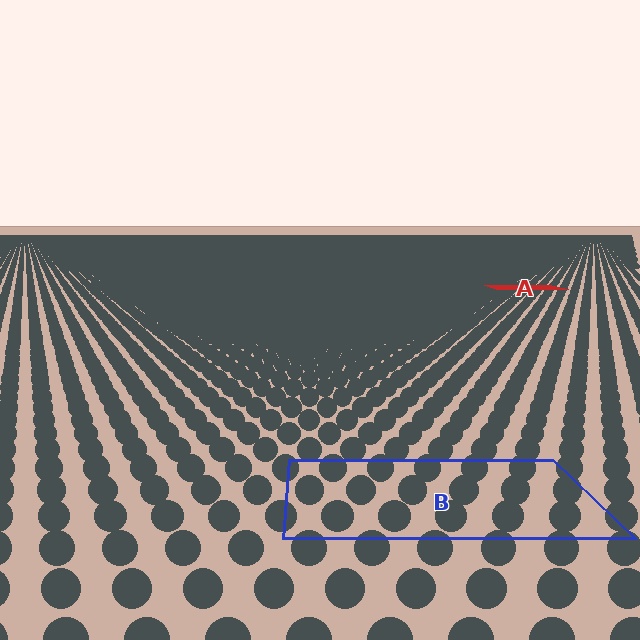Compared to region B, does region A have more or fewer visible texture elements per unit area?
Region A has more texture elements per unit area — they are packed more densely because it is farther away.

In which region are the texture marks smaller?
The texture marks are smaller in region A, because it is farther away.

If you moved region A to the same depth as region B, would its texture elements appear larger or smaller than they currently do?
They would appear larger. At a closer depth, the same texture elements are projected at a bigger on-screen size.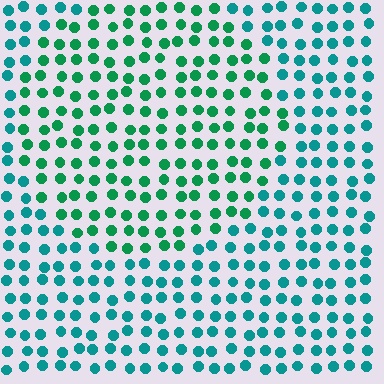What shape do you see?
I see a circle.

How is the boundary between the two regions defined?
The boundary is defined purely by a slight shift in hue (about 30 degrees). Spacing, size, and orientation are identical on both sides.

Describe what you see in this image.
The image is filled with small teal elements in a uniform arrangement. A circle-shaped region is visible where the elements are tinted to a slightly different hue, forming a subtle color boundary.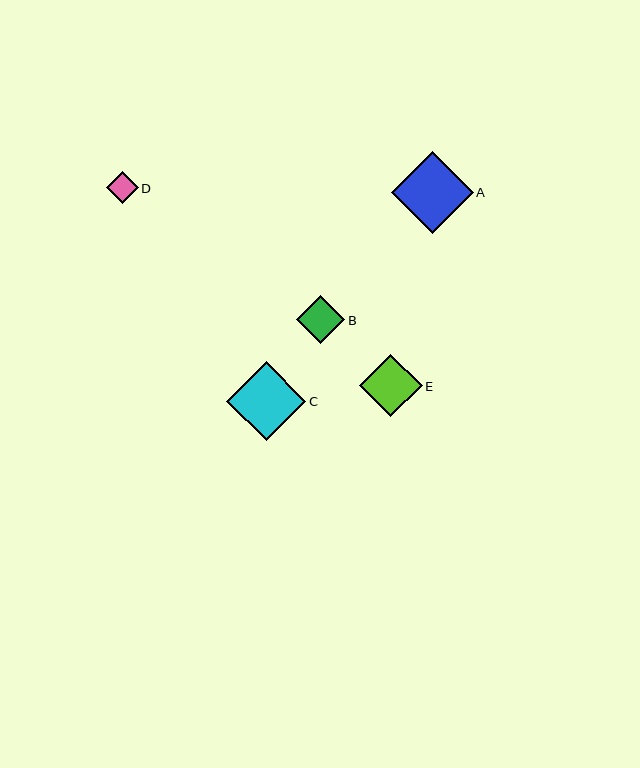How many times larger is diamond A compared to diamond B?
Diamond A is approximately 1.7 times the size of diamond B.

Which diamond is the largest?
Diamond A is the largest with a size of approximately 82 pixels.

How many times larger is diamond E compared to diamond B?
Diamond E is approximately 1.3 times the size of diamond B.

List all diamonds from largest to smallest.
From largest to smallest: A, C, E, B, D.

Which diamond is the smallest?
Diamond D is the smallest with a size of approximately 32 pixels.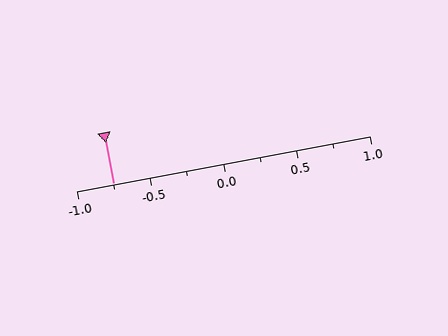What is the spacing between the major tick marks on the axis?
The major ticks are spaced 0.5 apart.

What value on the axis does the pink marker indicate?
The marker indicates approximately -0.75.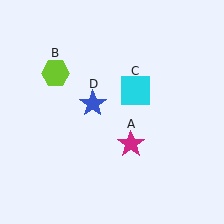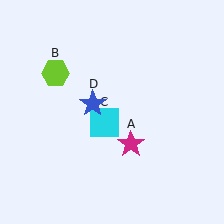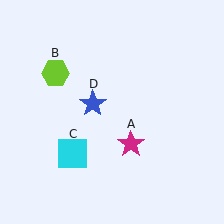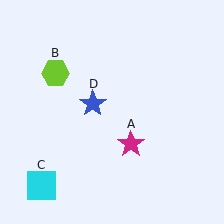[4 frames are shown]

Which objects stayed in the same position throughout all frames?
Magenta star (object A) and lime hexagon (object B) and blue star (object D) remained stationary.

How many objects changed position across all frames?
1 object changed position: cyan square (object C).